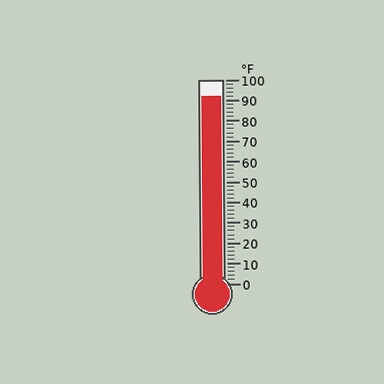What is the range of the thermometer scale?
The thermometer scale ranges from 0°F to 100°F.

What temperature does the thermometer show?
The thermometer shows approximately 92°F.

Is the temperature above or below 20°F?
The temperature is above 20°F.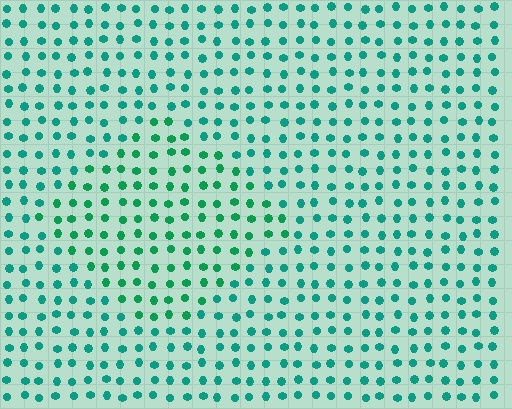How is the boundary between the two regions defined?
The boundary is defined purely by a slight shift in hue (about 21 degrees). Spacing, size, and orientation are identical on both sides.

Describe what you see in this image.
The image is filled with small teal elements in a uniform arrangement. A diamond-shaped region is visible where the elements are tinted to a slightly different hue, forming a subtle color boundary.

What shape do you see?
I see a diamond.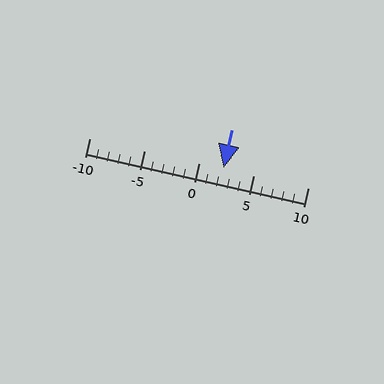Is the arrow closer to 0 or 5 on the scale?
The arrow is closer to 0.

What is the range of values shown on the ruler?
The ruler shows values from -10 to 10.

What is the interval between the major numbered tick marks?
The major tick marks are spaced 5 units apart.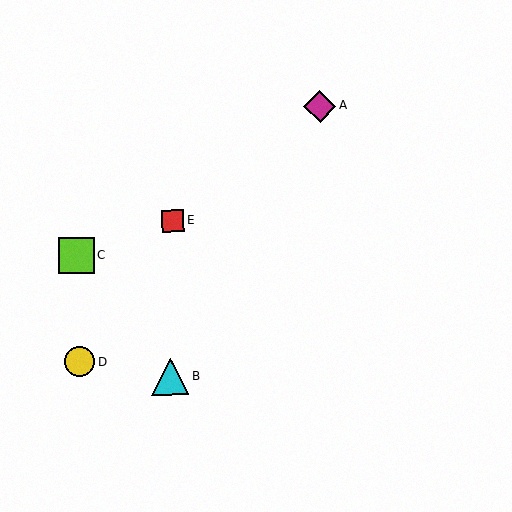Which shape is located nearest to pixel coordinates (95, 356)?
The yellow circle (labeled D) at (80, 362) is nearest to that location.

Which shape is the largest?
The cyan triangle (labeled B) is the largest.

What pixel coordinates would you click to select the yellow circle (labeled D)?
Click at (80, 362) to select the yellow circle D.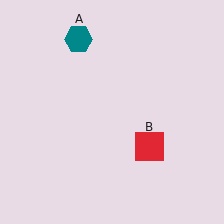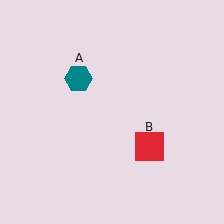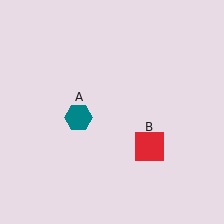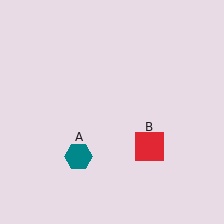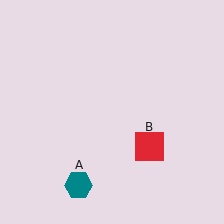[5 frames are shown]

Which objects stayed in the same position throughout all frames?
Red square (object B) remained stationary.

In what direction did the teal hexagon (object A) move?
The teal hexagon (object A) moved down.